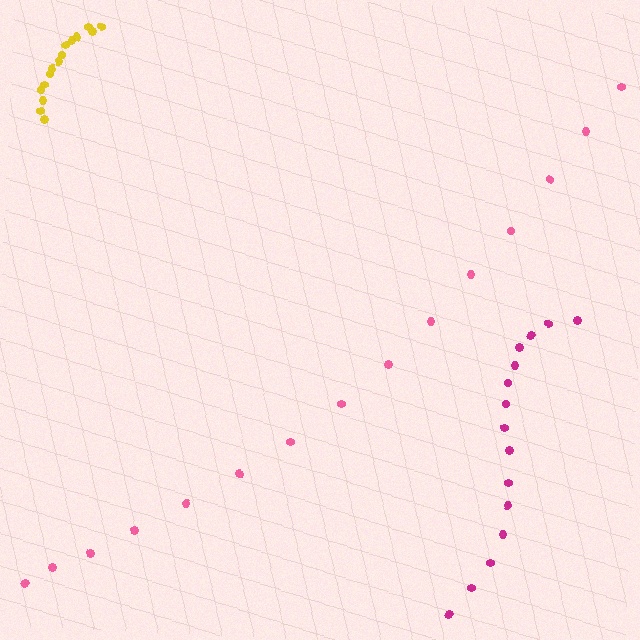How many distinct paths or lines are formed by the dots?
There are 3 distinct paths.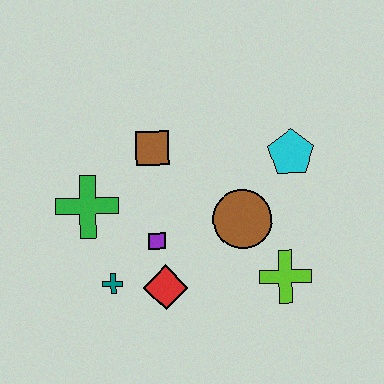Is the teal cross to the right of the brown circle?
No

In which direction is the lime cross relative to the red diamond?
The lime cross is to the right of the red diamond.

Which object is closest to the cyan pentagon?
The brown circle is closest to the cyan pentagon.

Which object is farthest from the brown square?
The lime cross is farthest from the brown square.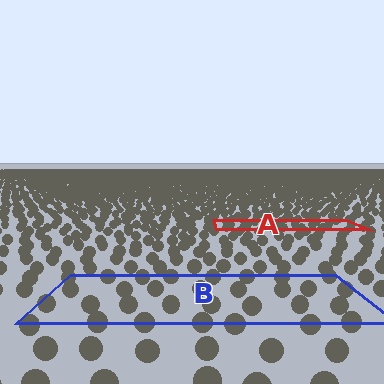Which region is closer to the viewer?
Region B is closer. The texture elements there are larger and more spread out.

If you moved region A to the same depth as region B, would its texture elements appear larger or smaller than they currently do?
They would appear larger. At a closer depth, the same texture elements are projected at a bigger on-screen size.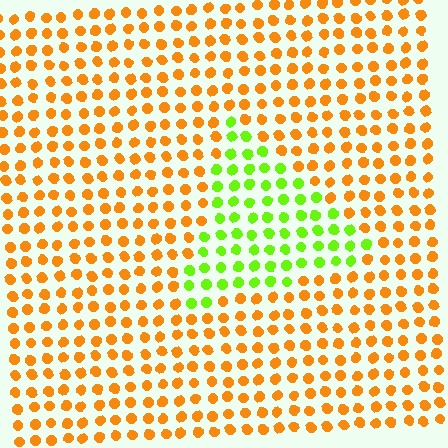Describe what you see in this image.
The image is filled with small orange elements in a uniform arrangement. A triangle-shaped region is visible where the elements are tinted to a slightly different hue, forming a subtle color boundary.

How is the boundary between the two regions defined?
The boundary is defined purely by a slight shift in hue (about 65 degrees). Spacing, size, and orientation are identical on both sides.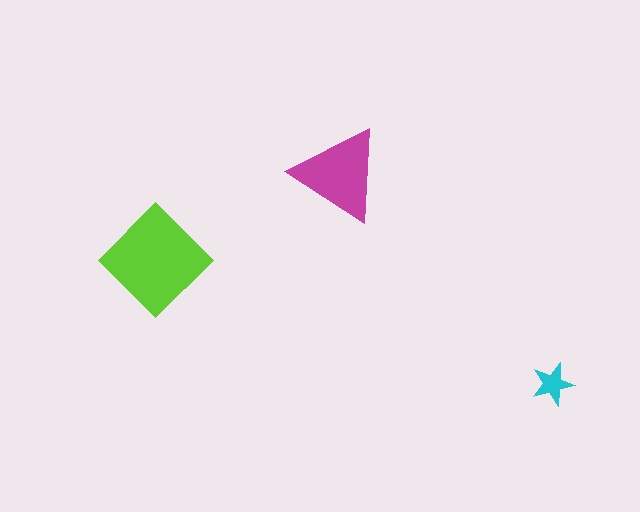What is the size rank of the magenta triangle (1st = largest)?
2nd.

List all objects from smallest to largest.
The cyan star, the magenta triangle, the lime diamond.